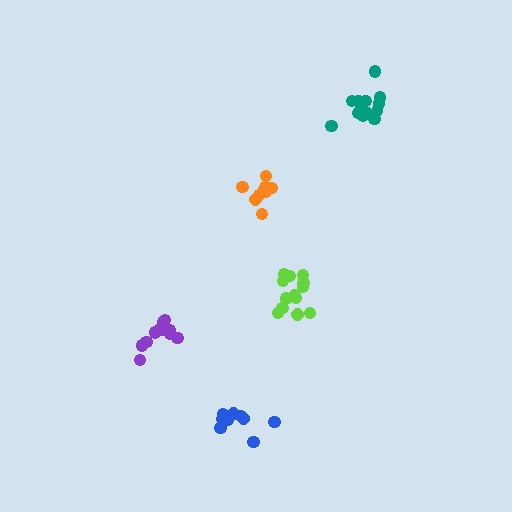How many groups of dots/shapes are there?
There are 5 groups.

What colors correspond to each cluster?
The clusters are colored: lime, teal, blue, purple, orange.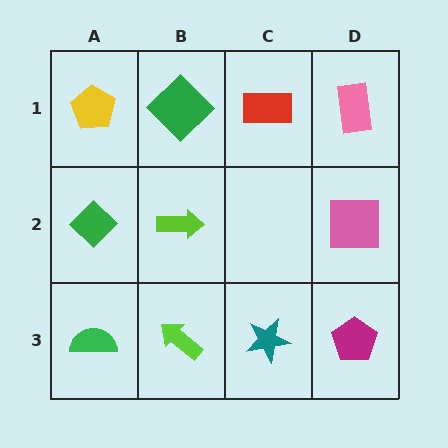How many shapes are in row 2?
3 shapes.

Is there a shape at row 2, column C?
No, that cell is empty.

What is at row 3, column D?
A magenta pentagon.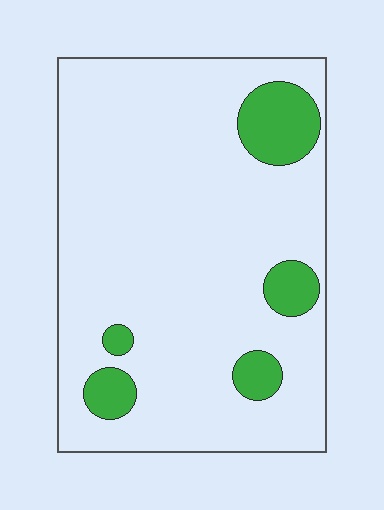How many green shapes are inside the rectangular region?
5.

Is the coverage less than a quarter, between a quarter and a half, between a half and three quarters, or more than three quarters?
Less than a quarter.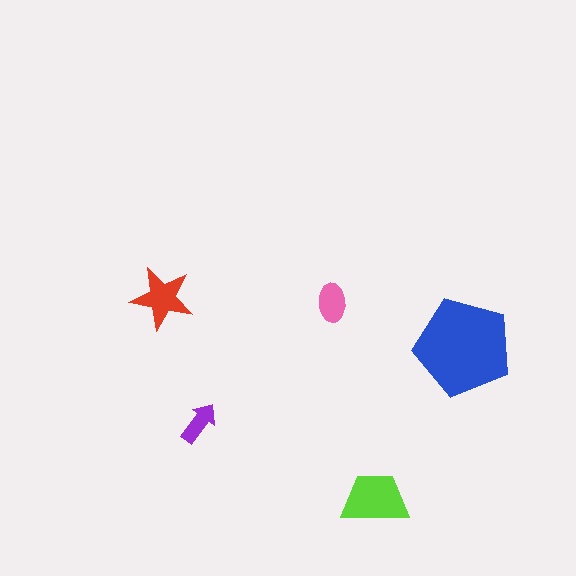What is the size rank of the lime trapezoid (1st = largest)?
2nd.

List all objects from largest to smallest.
The blue pentagon, the lime trapezoid, the red star, the pink ellipse, the purple arrow.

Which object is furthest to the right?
The blue pentagon is rightmost.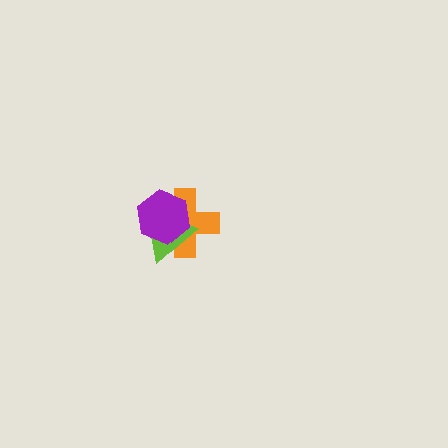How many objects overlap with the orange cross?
2 objects overlap with the orange cross.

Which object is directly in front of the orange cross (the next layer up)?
The lime triangle is directly in front of the orange cross.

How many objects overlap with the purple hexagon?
2 objects overlap with the purple hexagon.